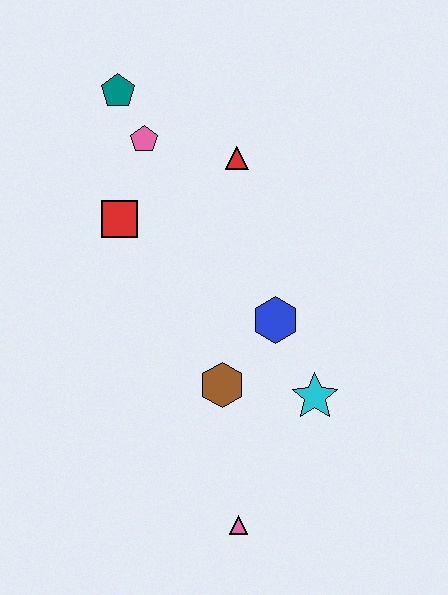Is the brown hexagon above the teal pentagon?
No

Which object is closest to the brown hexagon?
The blue hexagon is closest to the brown hexagon.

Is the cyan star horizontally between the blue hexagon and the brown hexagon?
No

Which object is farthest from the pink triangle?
The teal pentagon is farthest from the pink triangle.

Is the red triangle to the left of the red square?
No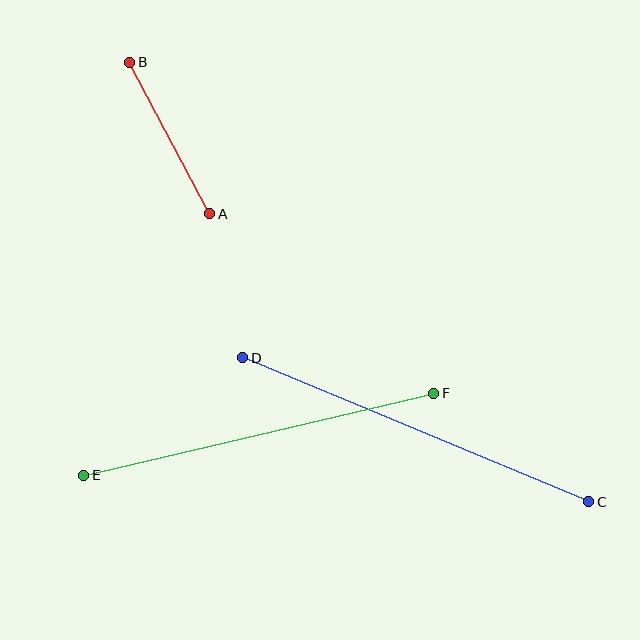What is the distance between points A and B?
The distance is approximately 171 pixels.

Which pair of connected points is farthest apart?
Points C and D are farthest apart.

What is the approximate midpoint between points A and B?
The midpoint is at approximately (170, 138) pixels.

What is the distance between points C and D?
The distance is approximately 375 pixels.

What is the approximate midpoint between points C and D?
The midpoint is at approximately (416, 430) pixels.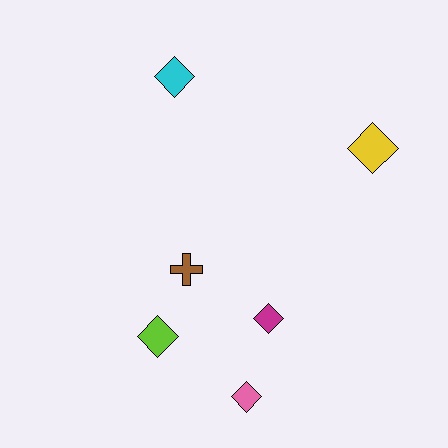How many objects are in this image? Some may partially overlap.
There are 6 objects.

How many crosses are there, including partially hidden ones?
There is 1 cross.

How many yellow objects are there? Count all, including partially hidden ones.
There is 1 yellow object.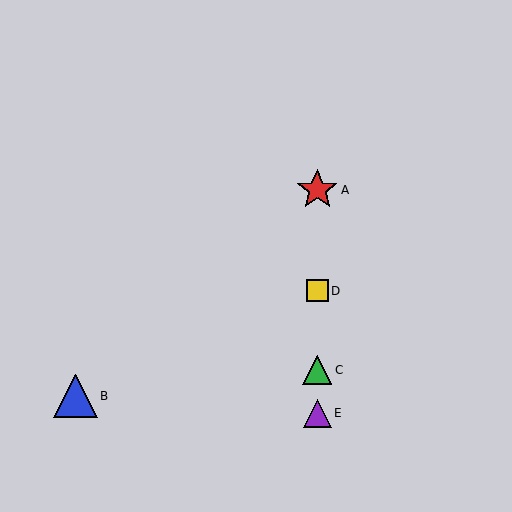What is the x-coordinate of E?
Object E is at x≈317.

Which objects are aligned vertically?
Objects A, C, D, E are aligned vertically.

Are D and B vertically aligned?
No, D is at x≈317 and B is at x≈75.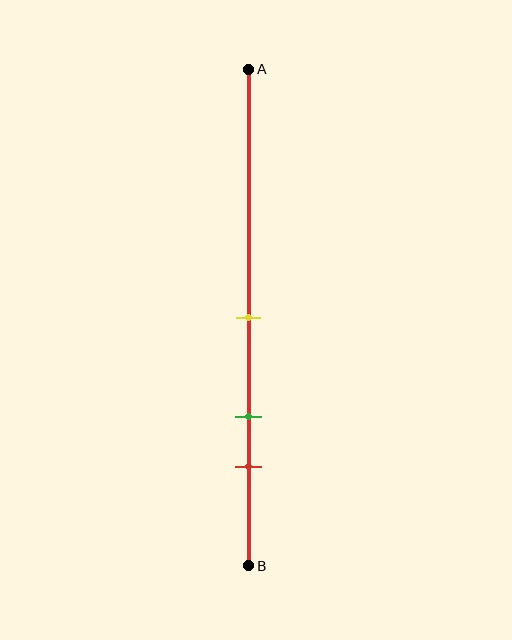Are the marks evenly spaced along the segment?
Yes, the marks are approximately evenly spaced.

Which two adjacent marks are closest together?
The green and red marks are the closest adjacent pair.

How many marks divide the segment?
There are 3 marks dividing the segment.